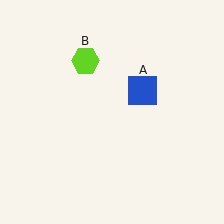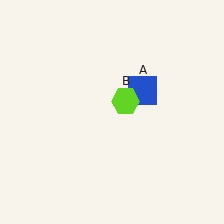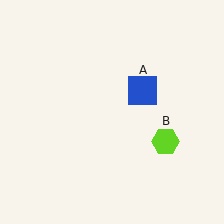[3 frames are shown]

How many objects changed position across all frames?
1 object changed position: lime hexagon (object B).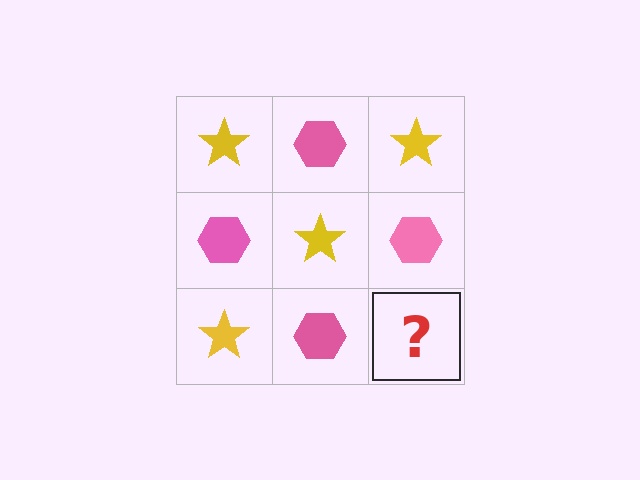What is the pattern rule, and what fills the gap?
The rule is that it alternates yellow star and pink hexagon in a checkerboard pattern. The gap should be filled with a yellow star.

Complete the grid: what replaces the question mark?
The question mark should be replaced with a yellow star.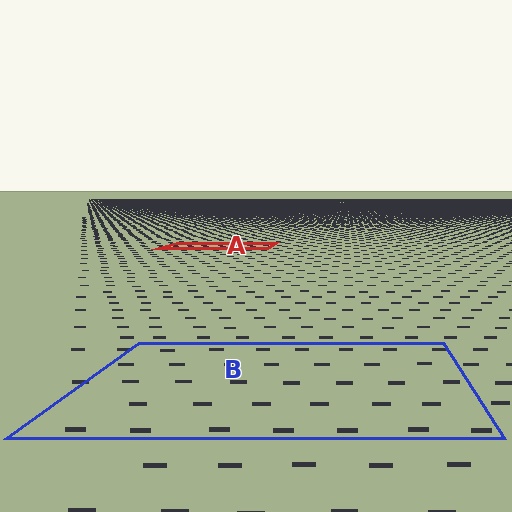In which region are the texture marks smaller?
The texture marks are smaller in region A, because it is farther away.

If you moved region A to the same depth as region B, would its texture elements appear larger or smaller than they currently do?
They would appear larger. At a closer depth, the same texture elements are projected at a bigger on-screen size.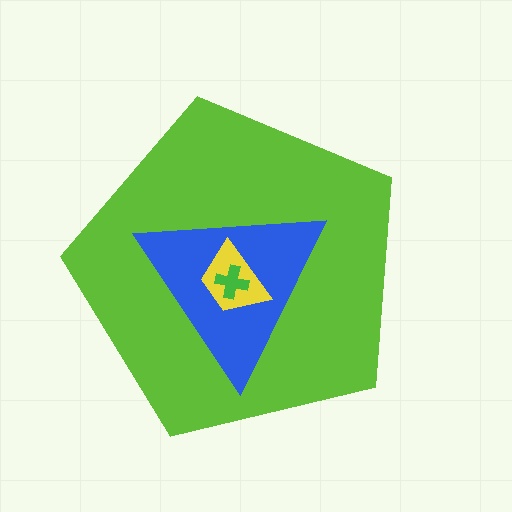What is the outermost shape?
The lime pentagon.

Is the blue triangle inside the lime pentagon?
Yes.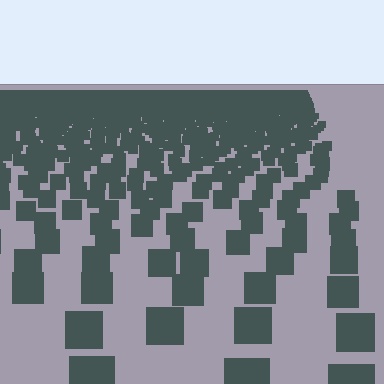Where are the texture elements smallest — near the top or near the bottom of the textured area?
Near the top.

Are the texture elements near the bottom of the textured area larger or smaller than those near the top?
Larger. Near the bottom, elements are closer to the viewer and appear at a bigger on-screen size.